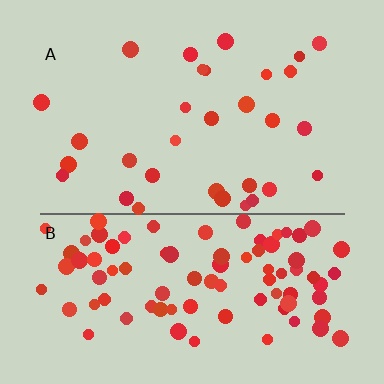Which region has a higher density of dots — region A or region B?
B (the bottom).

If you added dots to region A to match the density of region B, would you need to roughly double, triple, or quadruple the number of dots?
Approximately triple.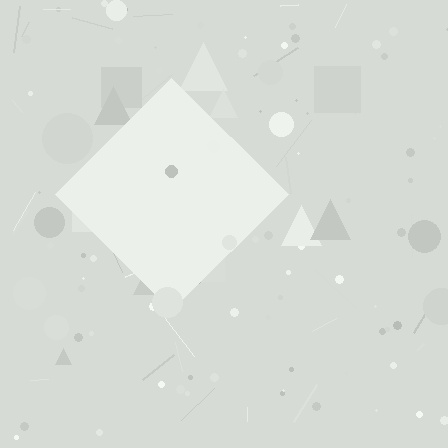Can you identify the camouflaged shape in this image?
The camouflaged shape is a diamond.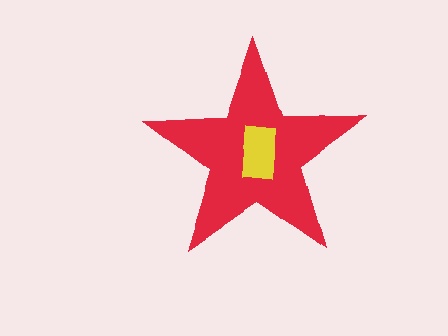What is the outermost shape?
The red star.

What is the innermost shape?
The yellow rectangle.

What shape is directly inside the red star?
The yellow rectangle.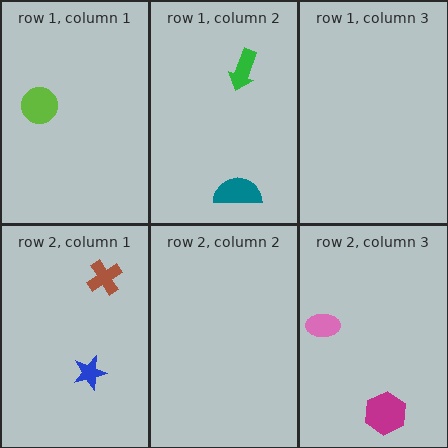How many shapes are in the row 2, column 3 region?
2.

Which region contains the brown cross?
The row 2, column 1 region.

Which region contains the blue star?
The row 2, column 1 region.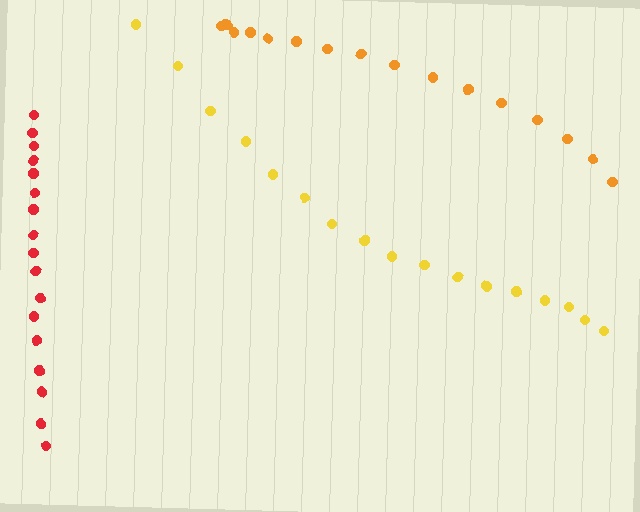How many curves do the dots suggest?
There are 3 distinct paths.